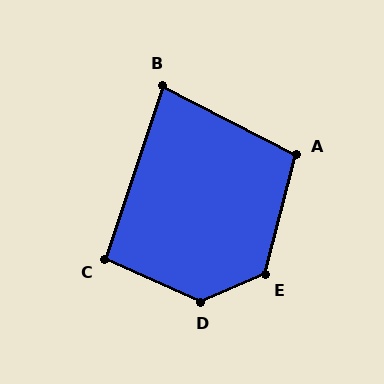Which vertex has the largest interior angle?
D, at approximately 133 degrees.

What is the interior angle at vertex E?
Approximately 127 degrees (obtuse).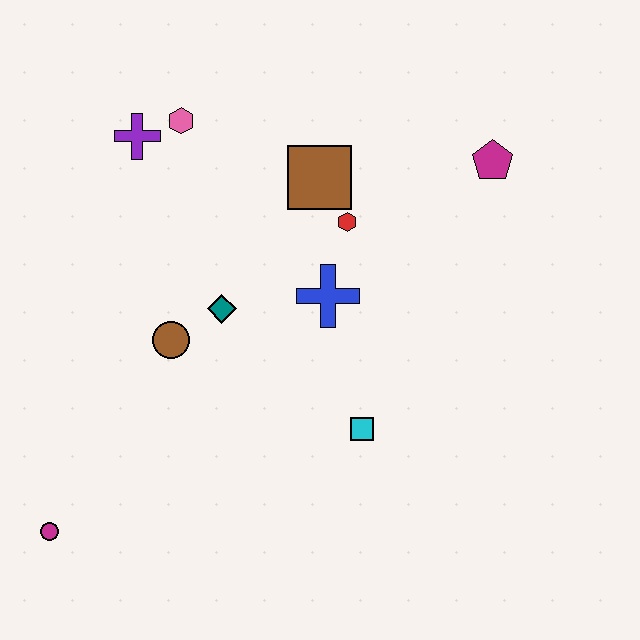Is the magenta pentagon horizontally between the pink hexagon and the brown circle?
No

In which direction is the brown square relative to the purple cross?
The brown square is to the right of the purple cross.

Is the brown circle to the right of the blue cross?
No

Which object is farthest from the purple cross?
The magenta circle is farthest from the purple cross.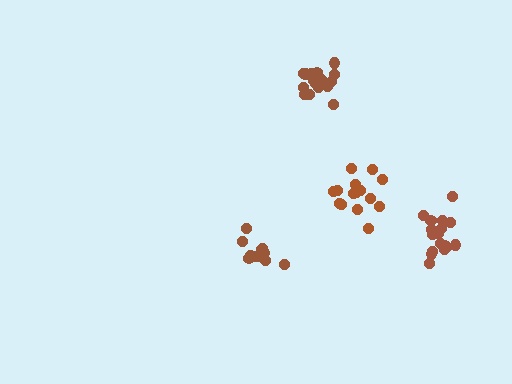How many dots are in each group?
Group 1: 17 dots, Group 2: 11 dots, Group 3: 15 dots, Group 4: 17 dots (60 total).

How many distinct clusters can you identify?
There are 4 distinct clusters.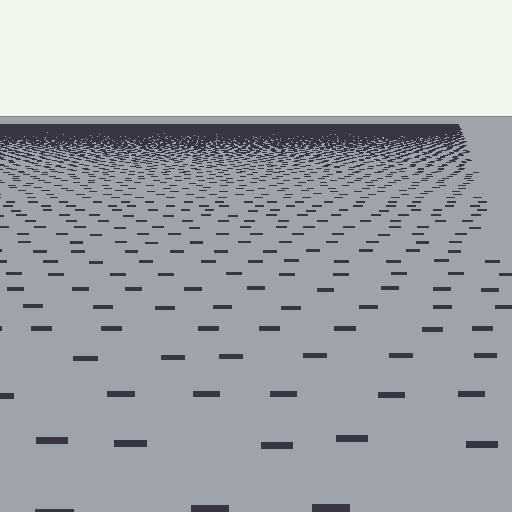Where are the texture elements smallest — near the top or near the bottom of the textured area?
Near the top.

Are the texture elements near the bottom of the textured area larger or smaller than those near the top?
Larger. Near the bottom, elements are closer to the viewer and appear at a bigger on-screen size.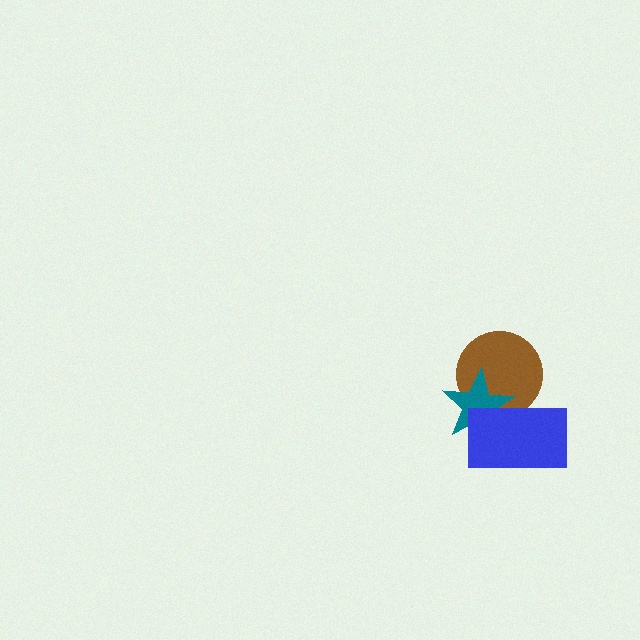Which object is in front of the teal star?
The blue rectangle is in front of the teal star.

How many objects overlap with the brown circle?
2 objects overlap with the brown circle.